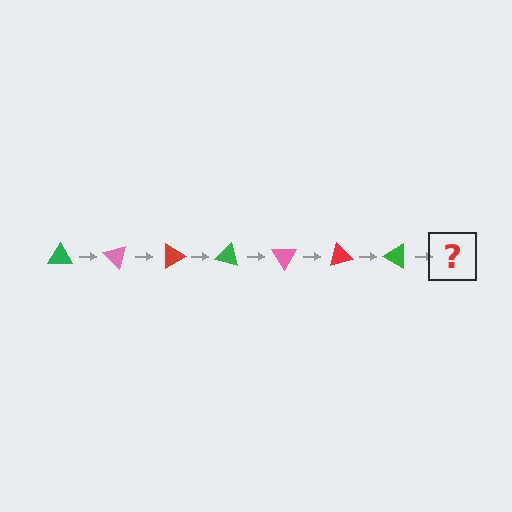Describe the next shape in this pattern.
It should be a pink triangle, rotated 315 degrees from the start.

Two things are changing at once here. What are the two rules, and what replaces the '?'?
The two rules are that it rotates 45 degrees each step and the color cycles through green, pink, and red. The '?' should be a pink triangle, rotated 315 degrees from the start.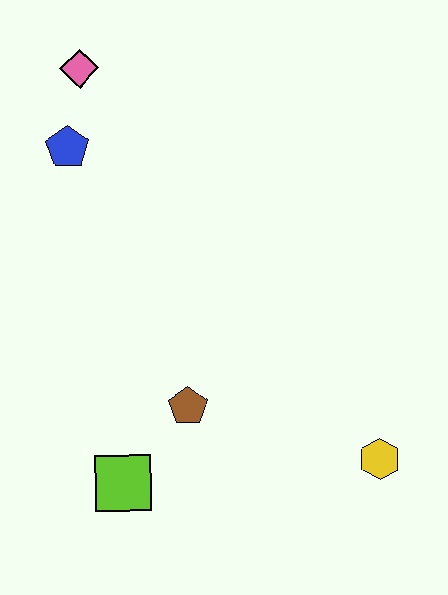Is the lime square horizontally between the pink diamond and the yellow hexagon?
Yes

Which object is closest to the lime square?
The brown pentagon is closest to the lime square.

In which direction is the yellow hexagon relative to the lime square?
The yellow hexagon is to the right of the lime square.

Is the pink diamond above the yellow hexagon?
Yes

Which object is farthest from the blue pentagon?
The yellow hexagon is farthest from the blue pentagon.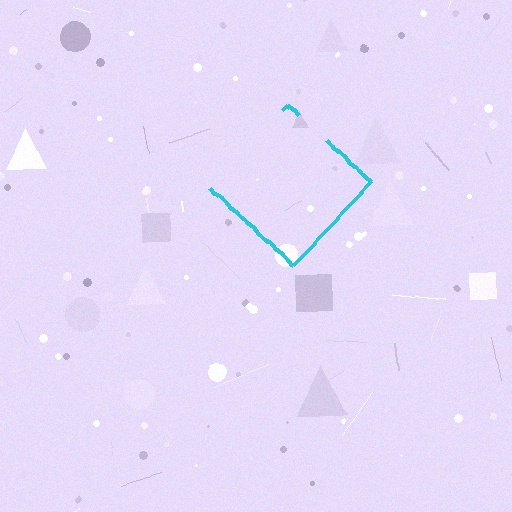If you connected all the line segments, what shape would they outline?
They would outline a diamond.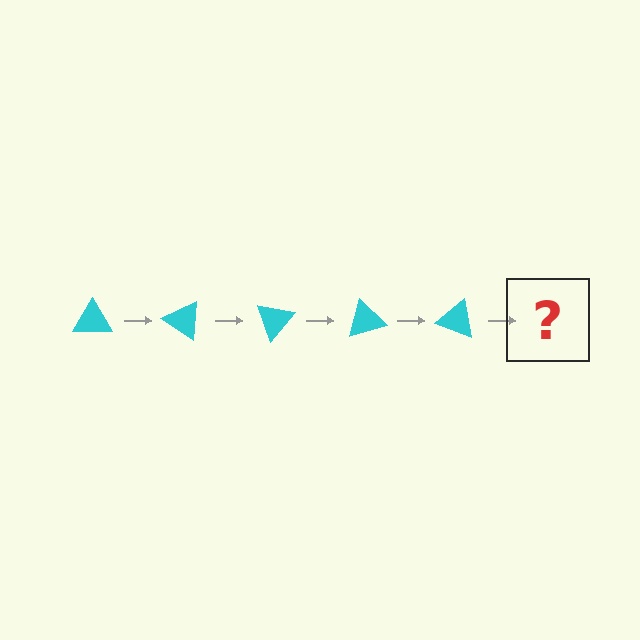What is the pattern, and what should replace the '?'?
The pattern is that the triangle rotates 35 degrees each step. The '?' should be a cyan triangle rotated 175 degrees.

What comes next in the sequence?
The next element should be a cyan triangle rotated 175 degrees.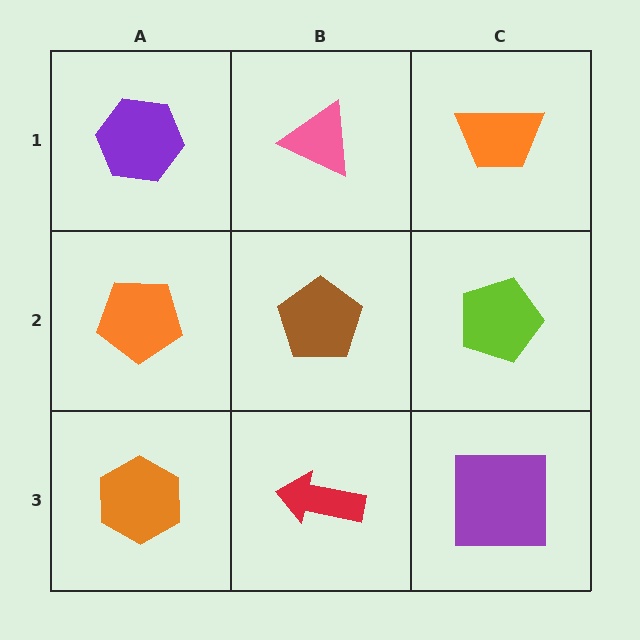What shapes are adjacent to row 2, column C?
An orange trapezoid (row 1, column C), a purple square (row 3, column C), a brown pentagon (row 2, column B).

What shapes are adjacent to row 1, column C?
A lime pentagon (row 2, column C), a pink triangle (row 1, column B).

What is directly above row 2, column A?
A purple hexagon.